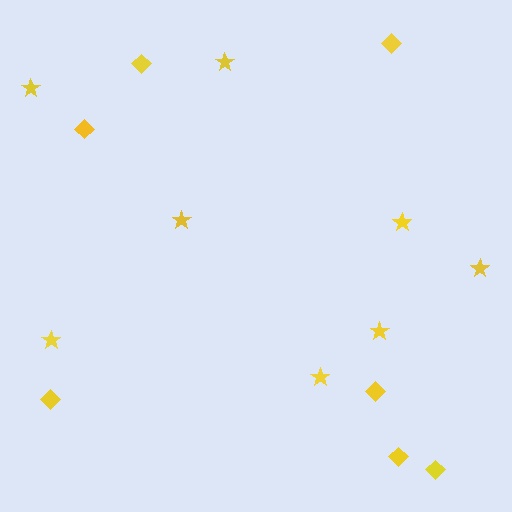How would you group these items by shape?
There are 2 groups: one group of stars (8) and one group of diamonds (7).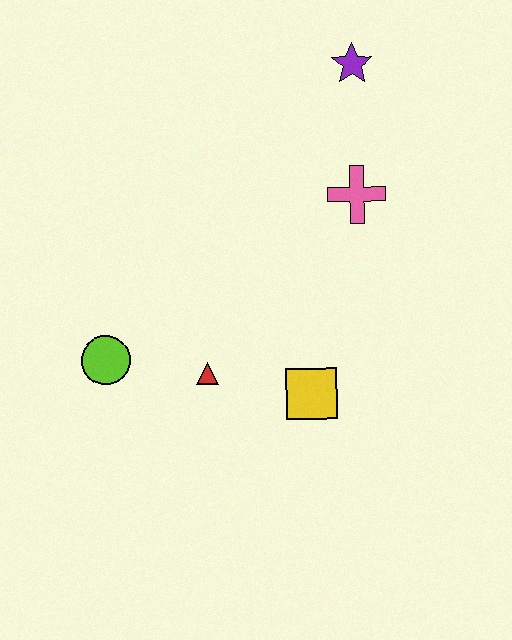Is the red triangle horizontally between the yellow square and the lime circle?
Yes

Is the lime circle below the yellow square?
No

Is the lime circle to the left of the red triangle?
Yes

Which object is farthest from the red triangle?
The purple star is farthest from the red triangle.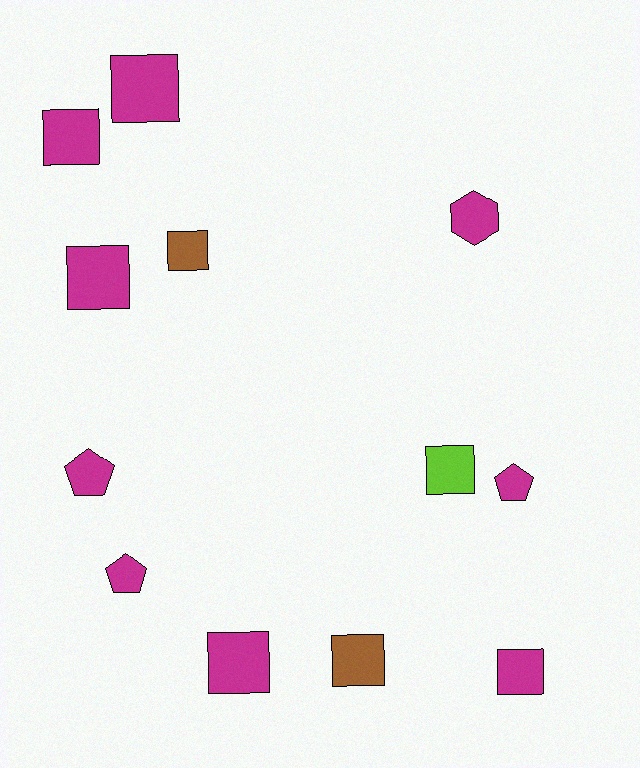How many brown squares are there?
There are 2 brown squares.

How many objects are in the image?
There are 12 objects.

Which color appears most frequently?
Magenta, with 9 objects.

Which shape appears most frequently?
Square, with 8 objects.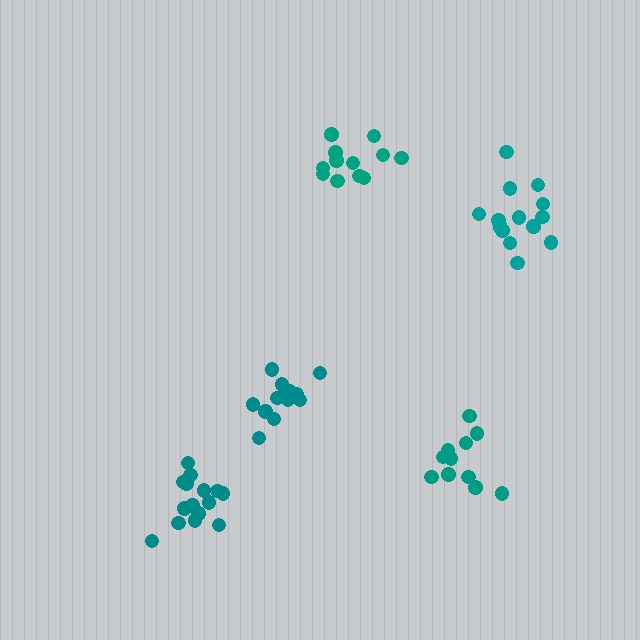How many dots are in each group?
Group 1: 14 dots, Group 2: 11 dots, Group 3: 13 dots, Group 4: 15 dots, Group 5: 12 dots (65 total).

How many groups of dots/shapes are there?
There are 5 groups.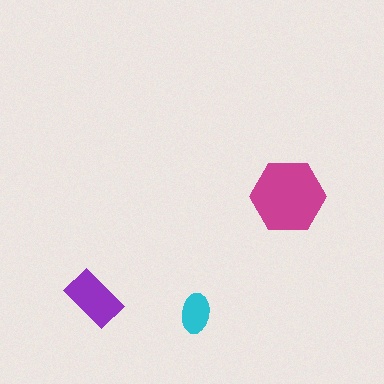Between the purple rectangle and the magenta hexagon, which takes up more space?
The magenta hexagon.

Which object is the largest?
The magenta hexagon.